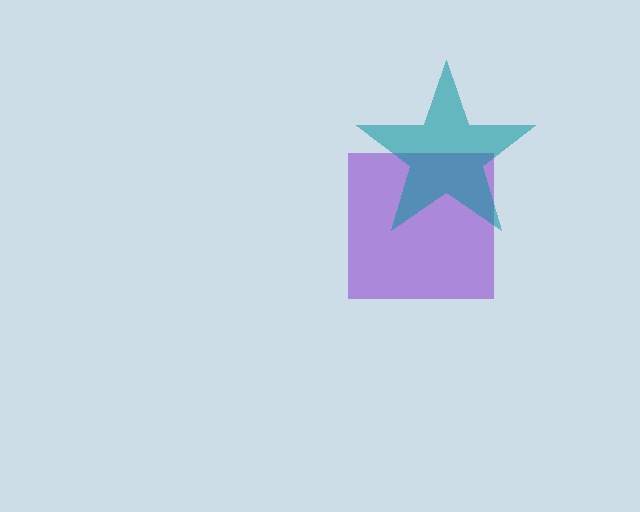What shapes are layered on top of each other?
The layered shapes are: a purple square, a teal star.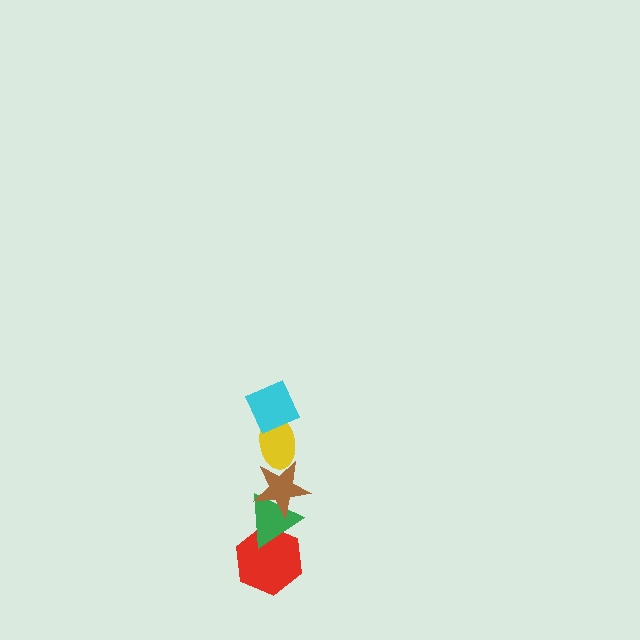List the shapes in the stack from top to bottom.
From top to bottom: the cyan diamond, the yellow ellipse, the brown star, the green triangle, the red hexagon.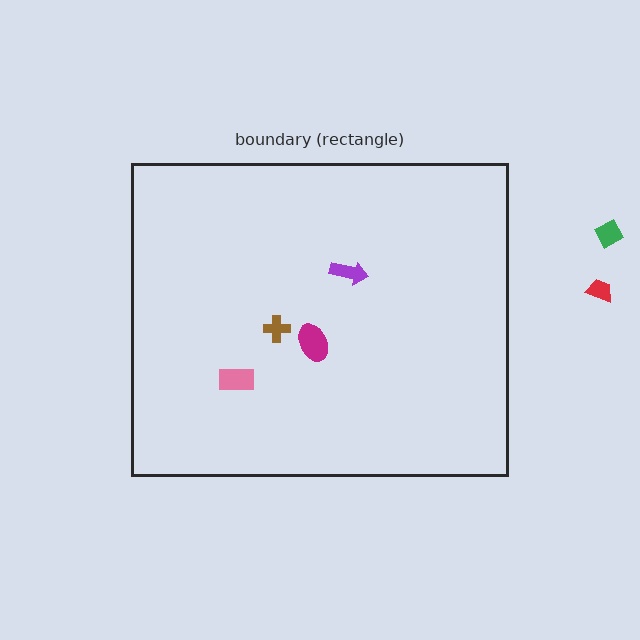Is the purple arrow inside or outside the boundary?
Inside.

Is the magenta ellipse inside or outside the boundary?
Inside.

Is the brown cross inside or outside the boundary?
Inside.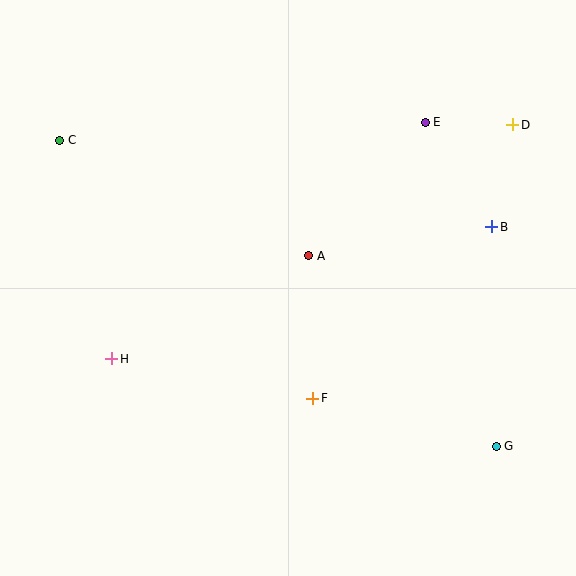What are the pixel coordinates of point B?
Point B is at (492, 227).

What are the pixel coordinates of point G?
Point G is at (496, 446).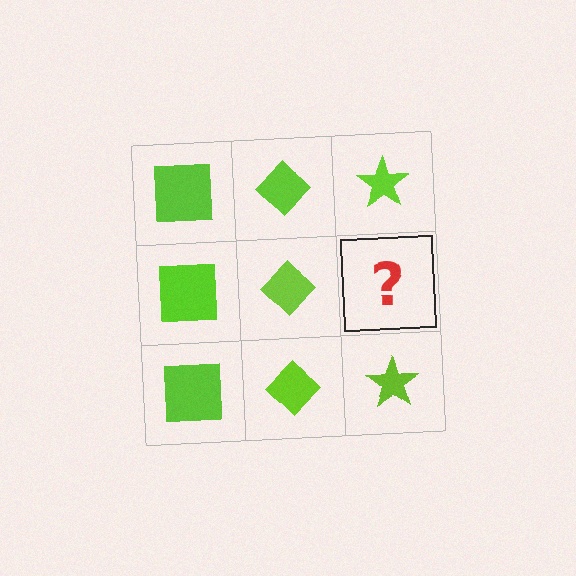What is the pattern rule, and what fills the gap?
The rule is that each column has a consistent shape. The gap should be filled with a lime star.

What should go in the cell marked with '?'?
The missing cell should contain a lime star.